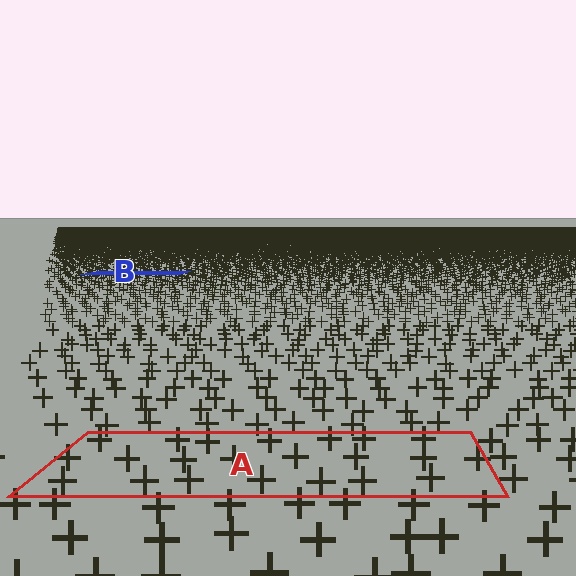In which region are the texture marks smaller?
The texture marks are smaller in region B, because it is farther away.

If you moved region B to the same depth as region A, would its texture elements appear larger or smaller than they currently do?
They would appear larger. At a closer depth, the same texture elements are projected at a bigger on-screen size.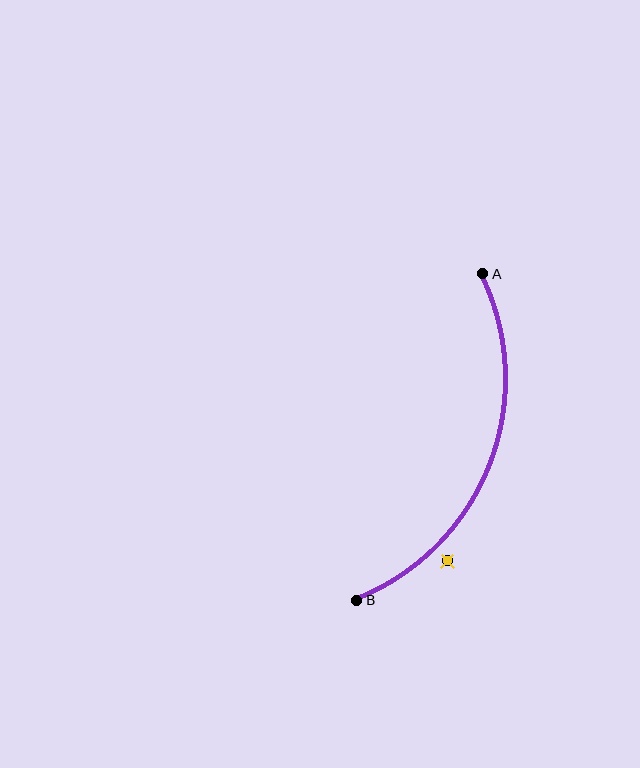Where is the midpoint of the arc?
The arc midpoint is the point on the curve farthest from the straight line joining A and B. It sits to the right of that line.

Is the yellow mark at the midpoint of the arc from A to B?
No — the yellow mark does not lie on the arc at all. It sits slightly outside the curve.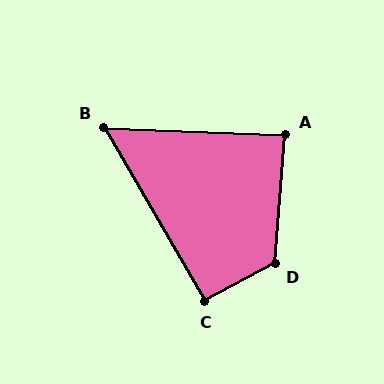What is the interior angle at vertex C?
Approximately 92 degrees (approximately right).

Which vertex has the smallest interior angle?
B, at approximately 58 degrees.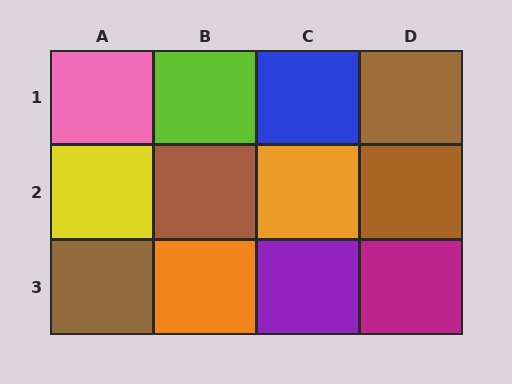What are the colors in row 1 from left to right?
Pink, lime, blue, brown.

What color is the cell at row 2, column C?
Orange.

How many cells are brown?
4 cells are brown.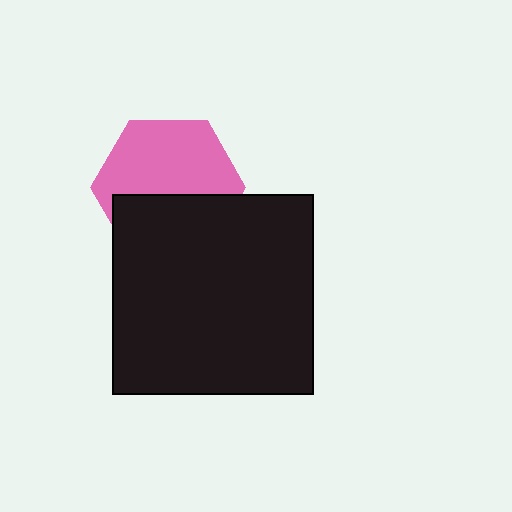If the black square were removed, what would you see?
You would see the complete pink hexagon.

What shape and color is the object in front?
The object in front is a black square.